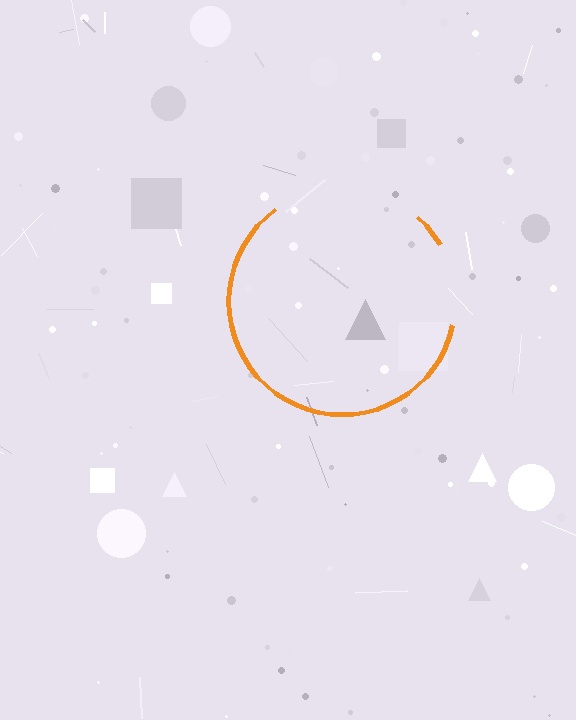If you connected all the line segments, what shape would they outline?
They would outline a circle.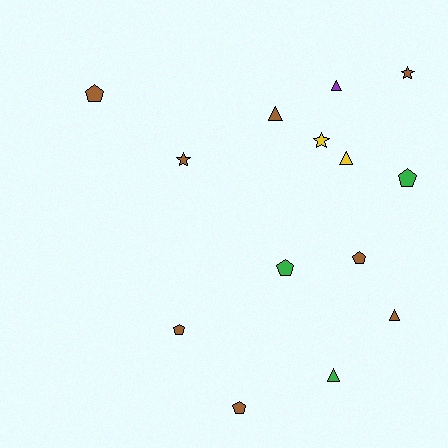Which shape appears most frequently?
Pentagon, with 6 objects.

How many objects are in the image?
There are 14 objects.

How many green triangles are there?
There is 1 green triangle.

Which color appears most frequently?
Brown, with 8 objects.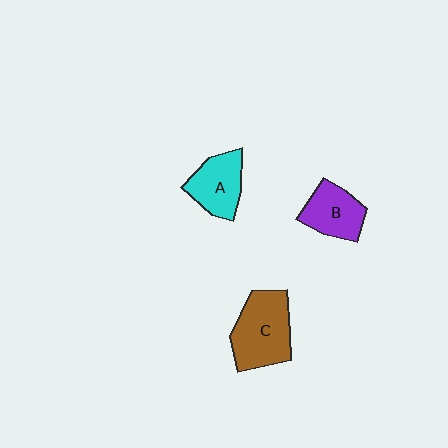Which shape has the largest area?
Shape C (brown).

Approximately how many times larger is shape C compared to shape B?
Approximately 1.5 times.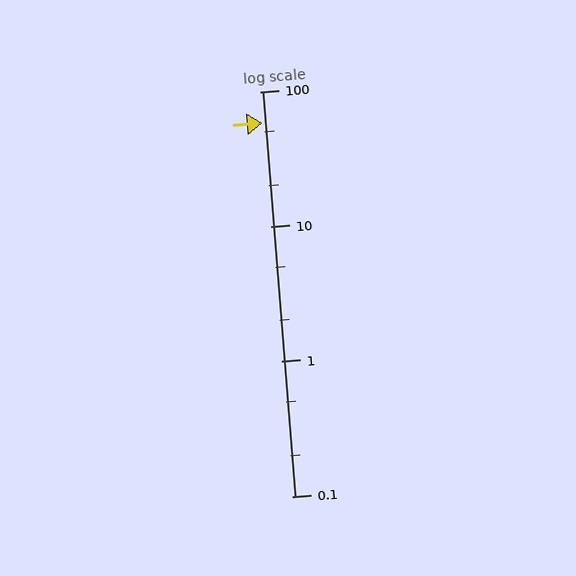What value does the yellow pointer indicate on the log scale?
The pointer indicates approximately 59.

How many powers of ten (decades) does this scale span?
The scale spans 3 decades, from 0.1 to 100.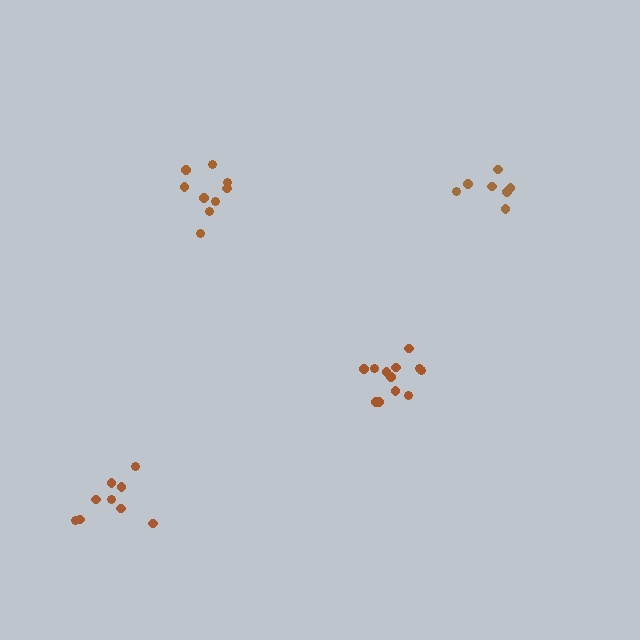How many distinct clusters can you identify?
There are 4 distinct clusters.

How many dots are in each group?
Group 1: 9 dots, Group 2: 12 dots, Group 3: 9 dots, Group 4: 7 dots (37 total).